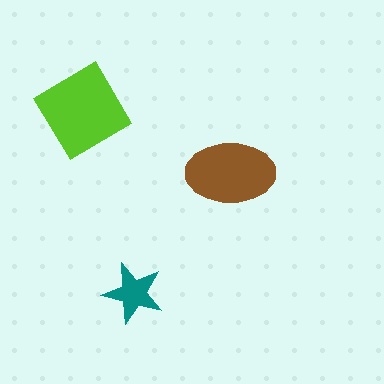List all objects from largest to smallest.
The lime diamond, the brown ellipse, the teal star.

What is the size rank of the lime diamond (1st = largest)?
1st.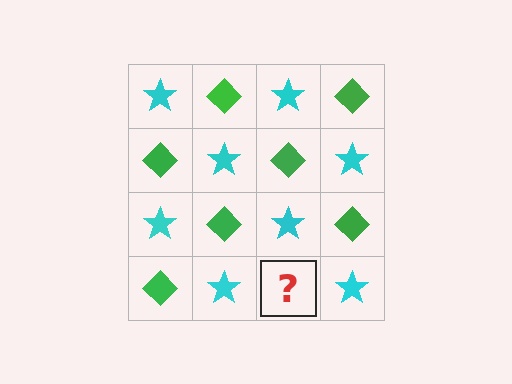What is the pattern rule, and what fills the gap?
The rule is that it alternates cyan star and green diamond in a checkerboard pattern. The gap should be filled with a green diamond.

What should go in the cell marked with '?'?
The missing cell should contain a green diamond.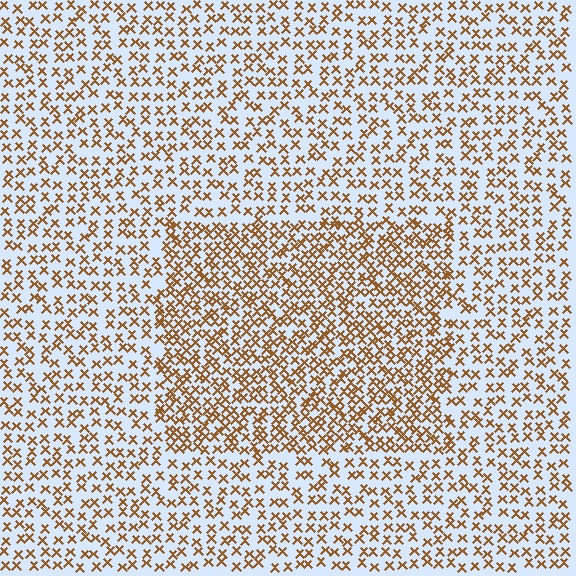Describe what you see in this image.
The image contains small brown elements arranged at two different densities. A rectangle-shaped region is visible where the elements are more densely packed than the surrounding area.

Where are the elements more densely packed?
The elements are more densely packed inside the rectangle boundary.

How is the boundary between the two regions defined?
The boundary is defined by a change in element density (approximately 1.7x ratio). All elements are the same color, size, and shape.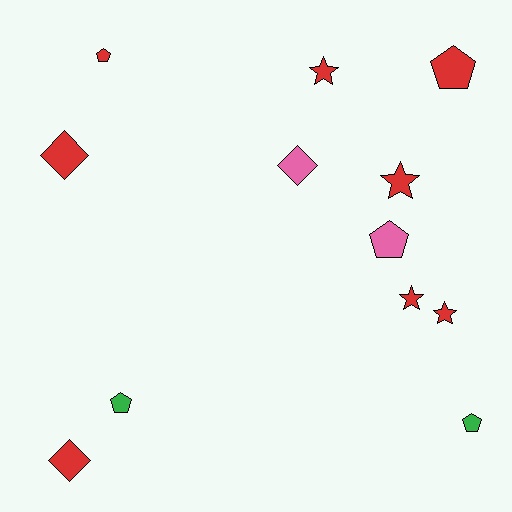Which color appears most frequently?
Red, with 8 objects.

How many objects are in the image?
There are 12 objects.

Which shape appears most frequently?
Pentagon, with 5 objects.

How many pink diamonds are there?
There is 1 pink diamond.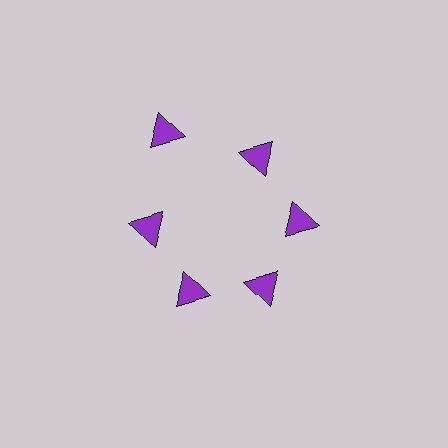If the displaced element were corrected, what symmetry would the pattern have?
It would have 6-fold rotational symmetry — the pattern would map onto itself every 60 degrees.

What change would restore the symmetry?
The symmetry would be restored by moving it inward, back onto the ring so that all 6 triangles sit at equal angles and equal distance from the center.